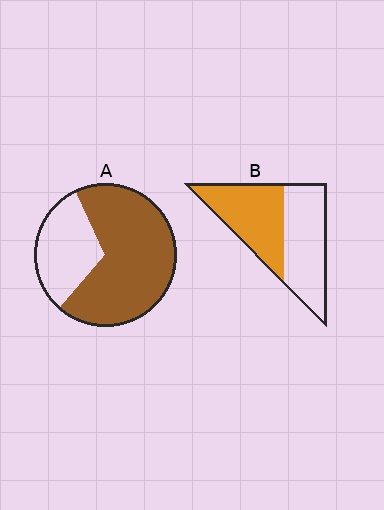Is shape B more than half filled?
Roughly half.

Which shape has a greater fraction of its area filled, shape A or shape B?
Shape A.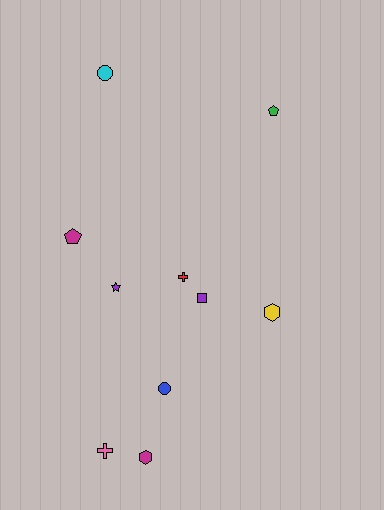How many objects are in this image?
There are 10 objects.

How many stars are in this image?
There is 1 star.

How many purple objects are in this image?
There are 2 purple objects.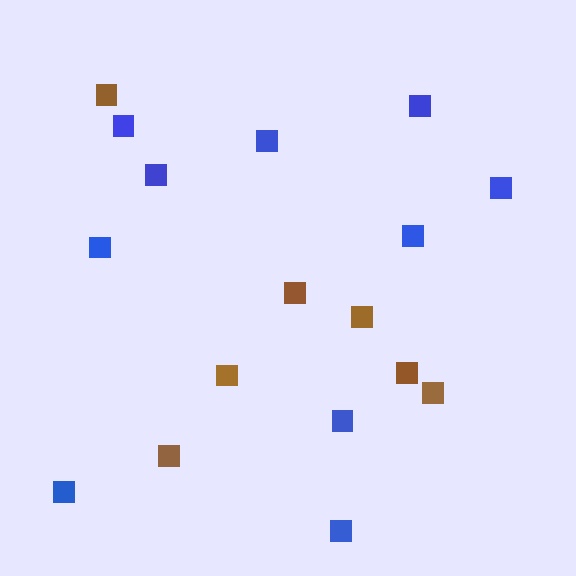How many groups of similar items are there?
There are 2 groups: one group of brown squares (7) and one group of blue squares (10).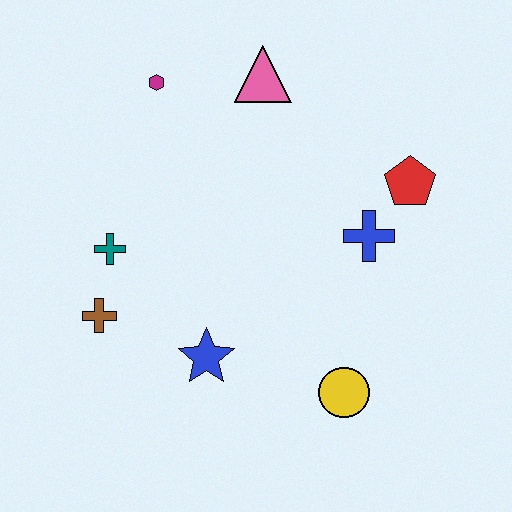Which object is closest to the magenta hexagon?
The pink triangle is closest to the magenta hexagon.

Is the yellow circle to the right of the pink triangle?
Yes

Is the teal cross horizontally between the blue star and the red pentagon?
No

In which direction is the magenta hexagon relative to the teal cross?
The magenta hexagon is above the teal cross.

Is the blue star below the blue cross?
Yes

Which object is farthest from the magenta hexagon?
The yellow circle is farthest from the magenta hexagon.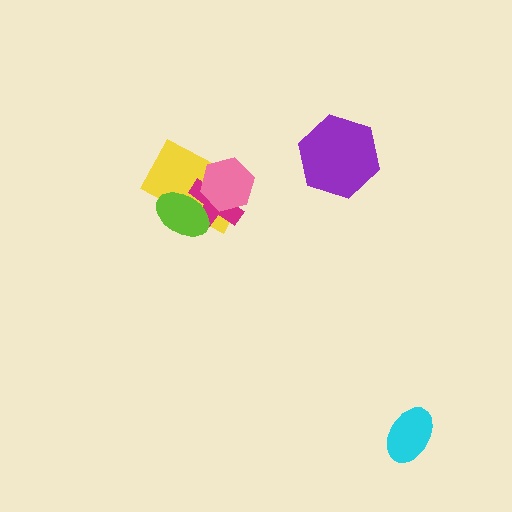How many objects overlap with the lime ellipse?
2 objects overlap with the lime ellipse.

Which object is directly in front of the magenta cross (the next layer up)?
The lime ellipse is directly in front of the magenta cross.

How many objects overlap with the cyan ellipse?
0 objects overlap with the cyan ellipse.